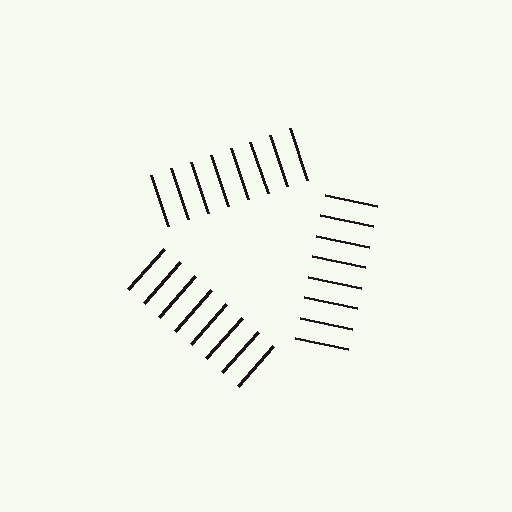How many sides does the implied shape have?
3 sides — the line-ends trace a triangle.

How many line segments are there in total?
24 — 8 along each of the 3 edges.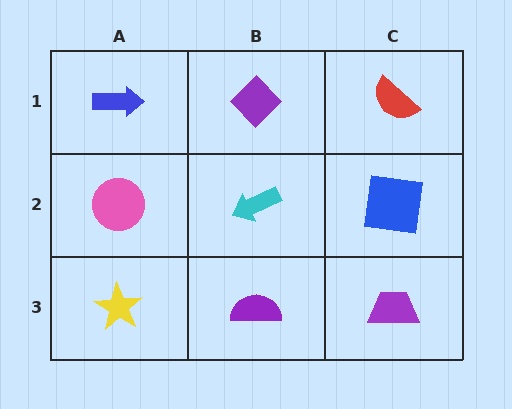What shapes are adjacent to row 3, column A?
A pink circle (row 2, column A), a purple semicircle (row 3, column B).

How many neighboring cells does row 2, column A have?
3.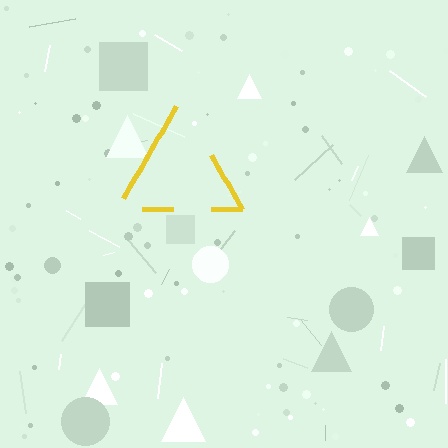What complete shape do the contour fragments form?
The contour fragments form a triangle.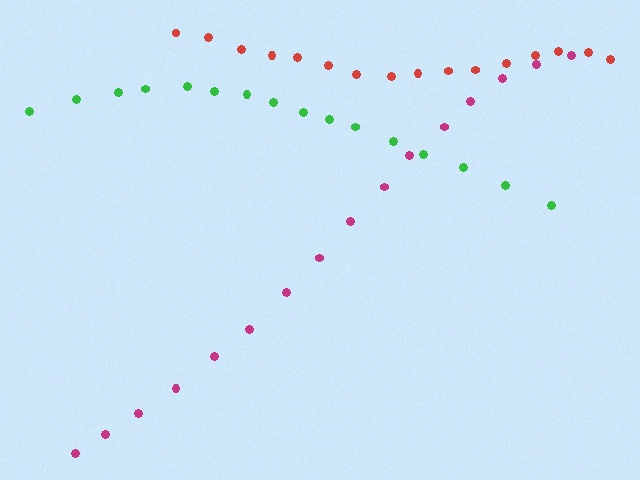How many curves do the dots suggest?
There are 3 distinct paths.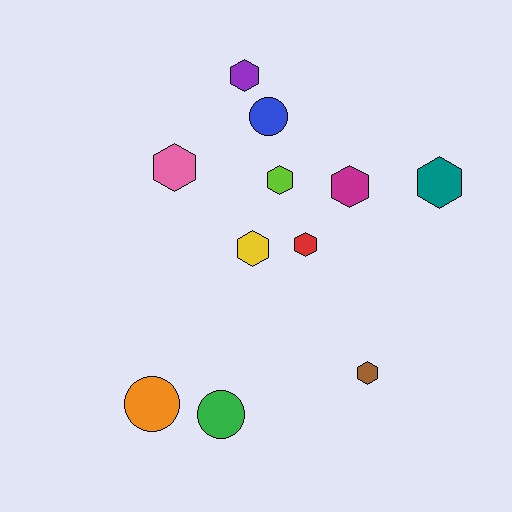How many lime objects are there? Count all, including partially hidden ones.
There is 1 lime object.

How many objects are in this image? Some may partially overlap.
There are 11 objects.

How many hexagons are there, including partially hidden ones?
There are 8 hexagons.